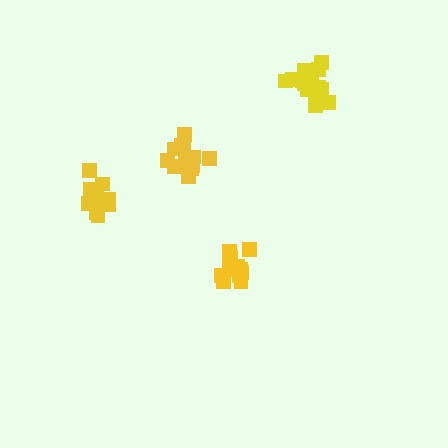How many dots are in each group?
Group 1: 15 dots, Group 2: 16 dots, Group 3: 17 dots, Group 4: 14 dots (62 total).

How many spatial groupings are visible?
There are 4 spatial groupings.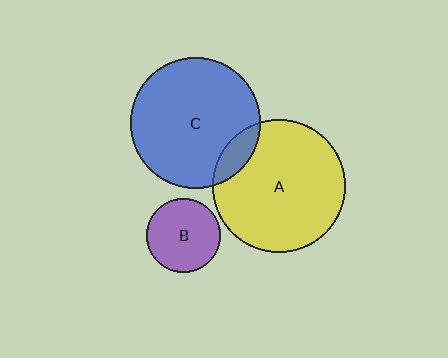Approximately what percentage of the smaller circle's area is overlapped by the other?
Approximately 10%.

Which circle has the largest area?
Circle A (yellow).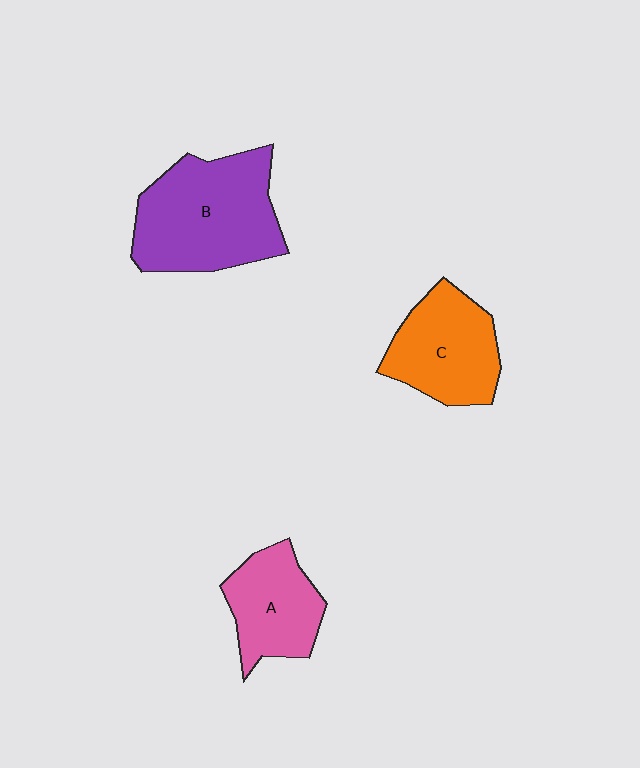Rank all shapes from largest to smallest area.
From largest to smallest: B (purple), C (orange), A (pink).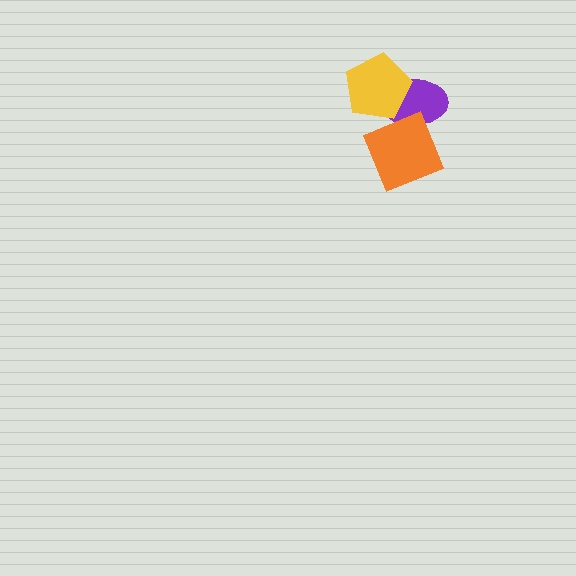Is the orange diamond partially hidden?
Yes, it is partially covered by another shape.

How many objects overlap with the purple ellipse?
2 objects overlap with the purple ellipse.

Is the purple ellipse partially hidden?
Yes, it is partially covered by another shape.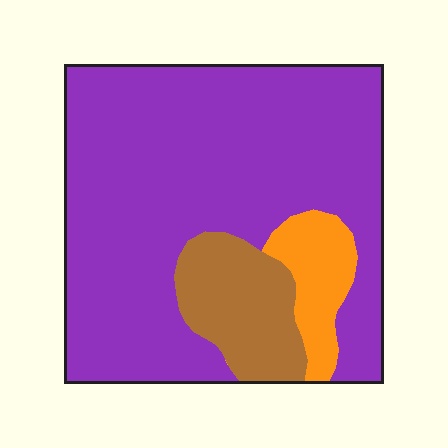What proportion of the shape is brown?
Brown covers 14% of the shape.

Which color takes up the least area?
Orange, at roughly 10%.